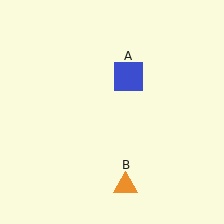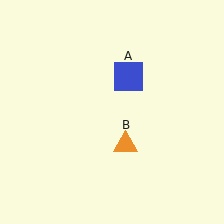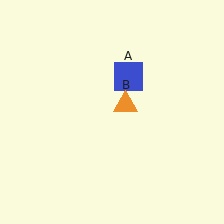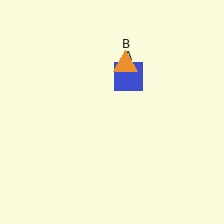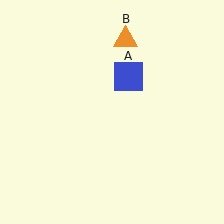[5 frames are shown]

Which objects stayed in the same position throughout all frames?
Blue square (object A) remained stationary.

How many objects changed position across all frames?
1 object changed position: orange triangle (object B).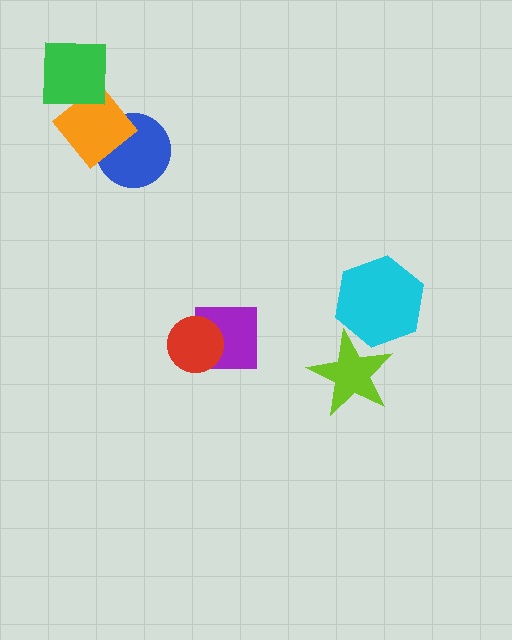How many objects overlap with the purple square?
1 object overlaps with the purple square.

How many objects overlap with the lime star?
1 object overlaps with the lime star.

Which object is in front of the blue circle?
The orange diamond is in front of the blue circle.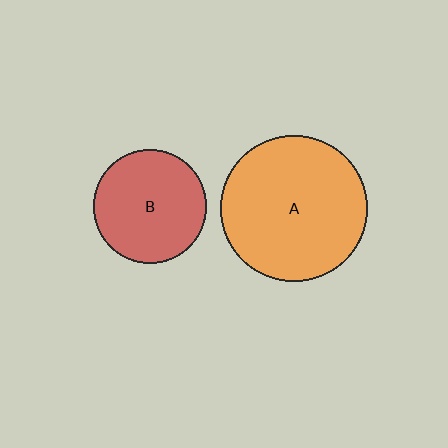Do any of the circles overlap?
No, none of the circles overlap.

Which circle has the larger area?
Circle A (orange).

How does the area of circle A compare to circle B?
Approximately 1.7 times.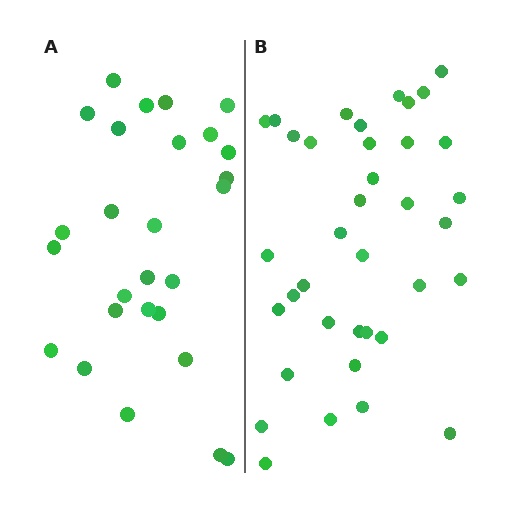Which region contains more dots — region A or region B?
Region B (the right region) has more dots.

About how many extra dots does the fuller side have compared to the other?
Region B has roughly 10 or so more dots than region A.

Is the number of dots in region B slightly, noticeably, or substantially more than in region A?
Region B has noticeably more, but not dramatically so. The ratio is roughly 1.4 to 1.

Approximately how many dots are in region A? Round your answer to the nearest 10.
About 30 dots. (The exact count is 27, which rounds to 30.)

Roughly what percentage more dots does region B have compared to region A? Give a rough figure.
About 35% more.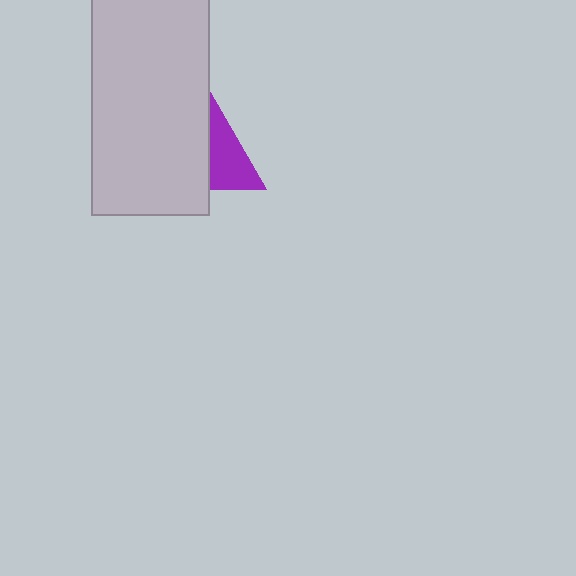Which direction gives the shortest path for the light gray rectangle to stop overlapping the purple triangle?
Moving left gives the shortest separation.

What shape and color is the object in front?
The object in front is a light gray rectangle.